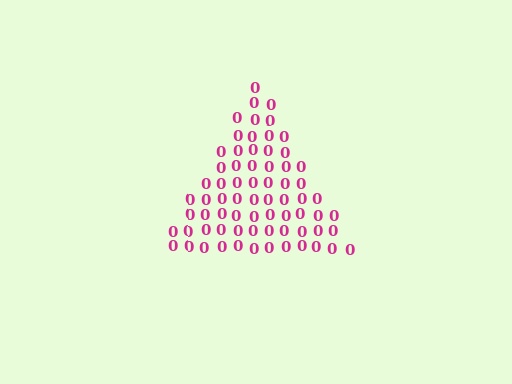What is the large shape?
The large shape is a triangle.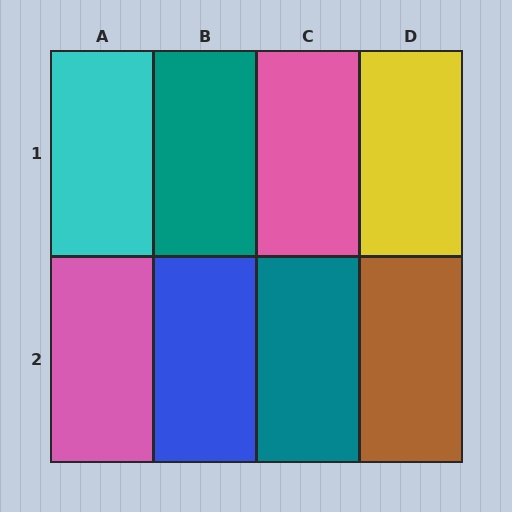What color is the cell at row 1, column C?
Pink.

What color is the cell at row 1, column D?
Yellow.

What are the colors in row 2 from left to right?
Pink, blue, teal, brown.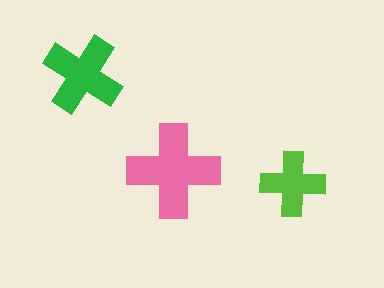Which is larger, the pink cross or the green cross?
The pink one.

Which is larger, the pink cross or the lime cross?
The pink one.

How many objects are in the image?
There are 3 objects in the image.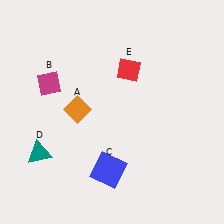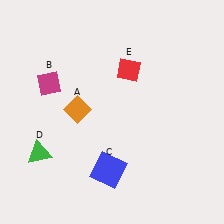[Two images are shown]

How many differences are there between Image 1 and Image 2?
There is 1 difference between the two images.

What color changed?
The triangle (D) changed from teal in Image 1 to green in Image 2.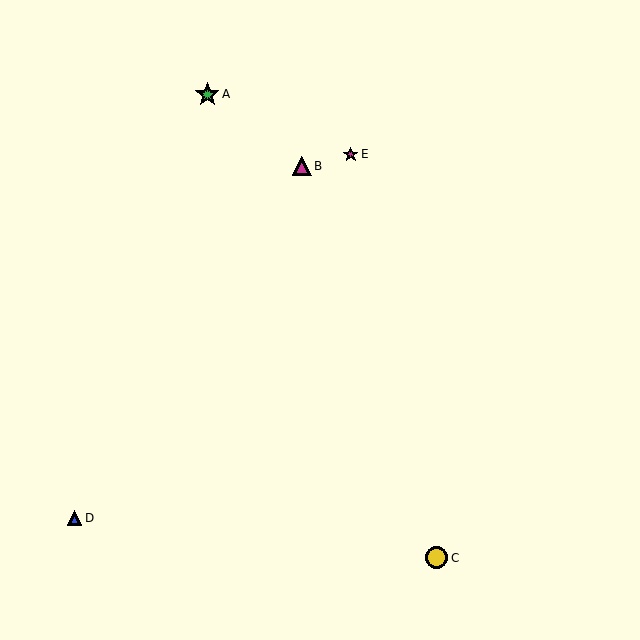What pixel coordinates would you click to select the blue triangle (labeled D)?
Click at (74, 518) to select the blue triangle D.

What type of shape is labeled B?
Shape B is a magenta triangle.